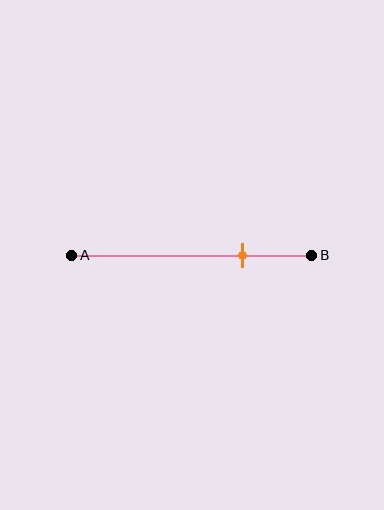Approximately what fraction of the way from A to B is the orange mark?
The orange mark is approximately 70% of the way from A to B.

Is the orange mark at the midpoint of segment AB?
No, the mark is at about 70% from A, not at the 50% midpoint.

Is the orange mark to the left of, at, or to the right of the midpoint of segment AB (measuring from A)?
The orange mark is to the right of the midpoint of segment AB.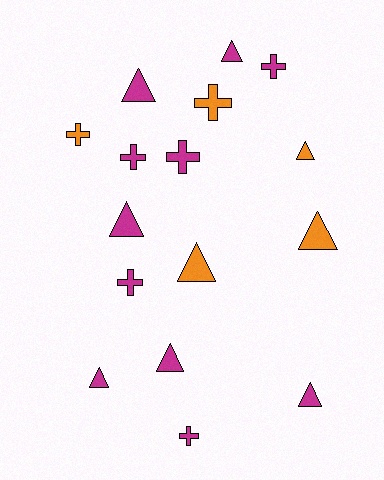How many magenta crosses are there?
There are 5 magenta crosses.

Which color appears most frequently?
Magenta, with 11 objects.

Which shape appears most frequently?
Triangle, with 9 objects.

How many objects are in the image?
There are 16 objects.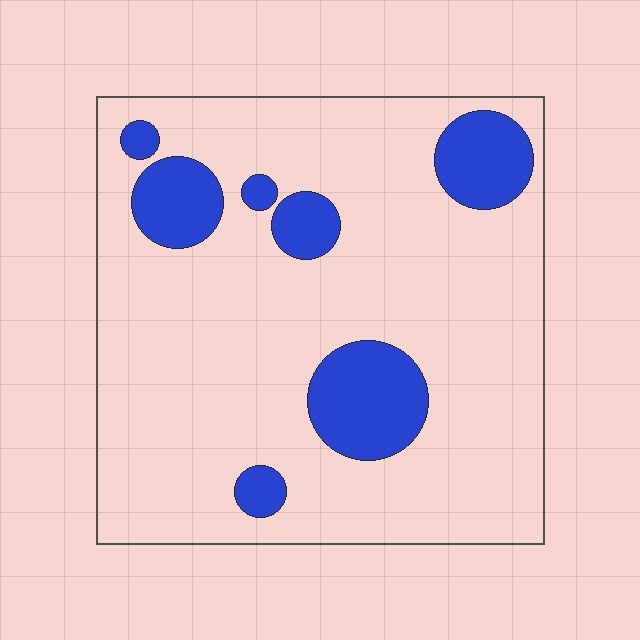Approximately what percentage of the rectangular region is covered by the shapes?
Approximately 15%.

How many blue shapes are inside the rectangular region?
7.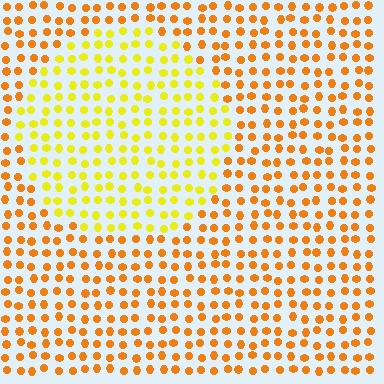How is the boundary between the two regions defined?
The boundary is defined purely by a slight shift in hue (about 32 degrees). Spacing, size, and orientation are identical on both sides.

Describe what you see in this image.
The image is filled with small orange elements in a uniform arrangement. A circle-shaped region is visible where the elements are tinted to a slightly different hue, forming a subtle color boundary.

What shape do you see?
I see a circle.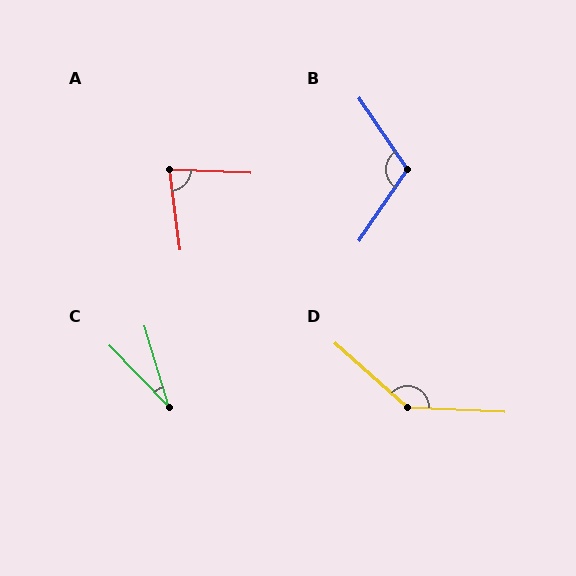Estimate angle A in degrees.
Approximately 80 degrees.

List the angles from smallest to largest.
C (27°), A (80°), B (111°), D (141°).